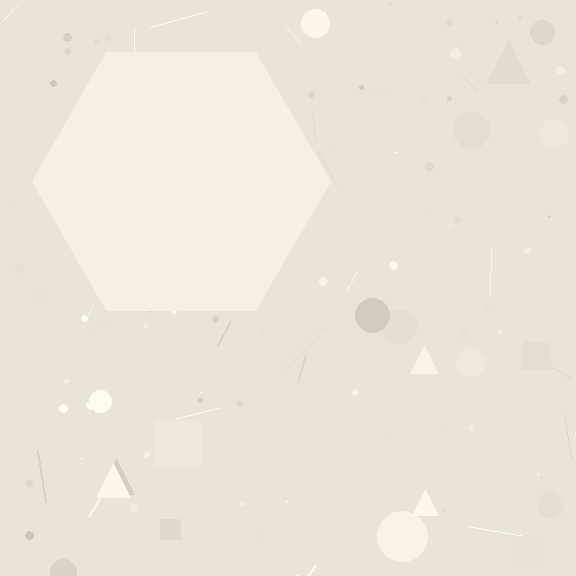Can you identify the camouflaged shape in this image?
The camouflaged shape is a hexagon.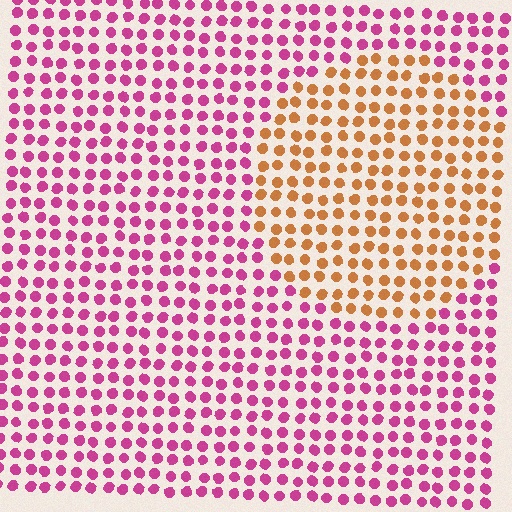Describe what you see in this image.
The image is filled with small magenta elements in a uniform arrangement. A circle-shaped region is visible where the elements are tinted to a slightly different hue, forming a subtle color boundary.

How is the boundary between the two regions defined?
The boundary is defined purely by a slight shift in hue (about 64 degrees). Spacing, size, and orientation are identical on both sides.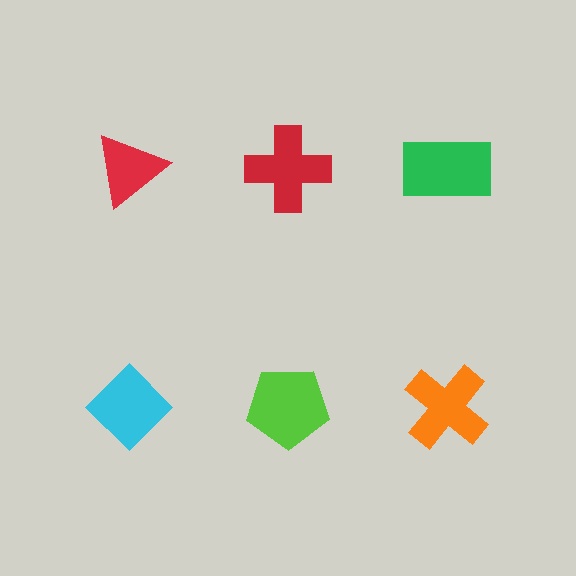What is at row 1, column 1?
A red triangle.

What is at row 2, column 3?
An orange cross.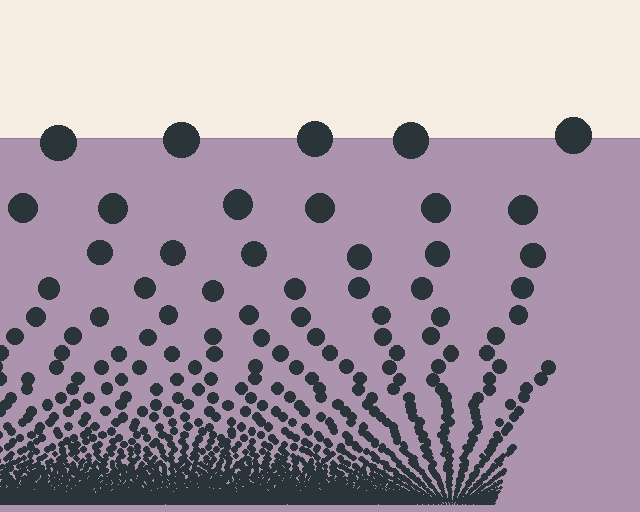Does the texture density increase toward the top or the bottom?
Density increases toward the bottom.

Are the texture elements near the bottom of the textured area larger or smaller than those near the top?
Smaller. The gradient is inverted — elements near the bottom are smaller and denser.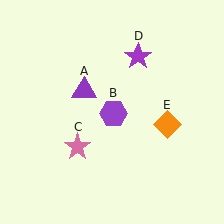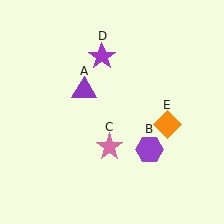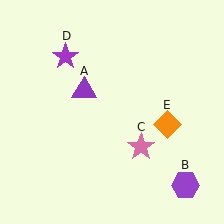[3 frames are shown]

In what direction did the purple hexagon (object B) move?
The purple hexagon (object B) moved down and to the right.